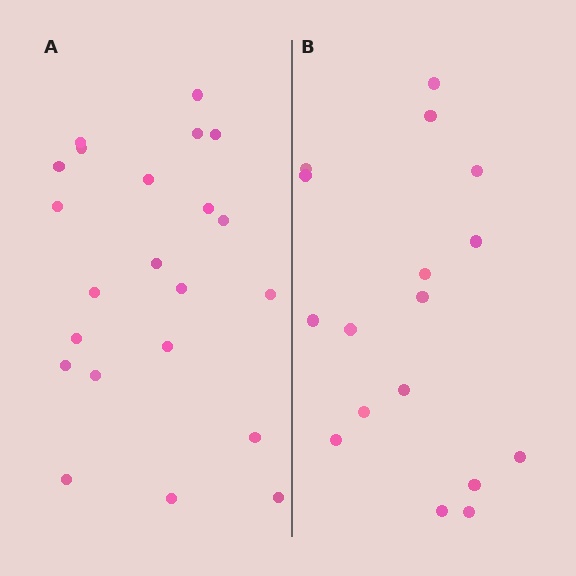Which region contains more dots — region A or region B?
Region A (the left region) has more dots.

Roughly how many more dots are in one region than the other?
Region A has about 5 more dots than region B.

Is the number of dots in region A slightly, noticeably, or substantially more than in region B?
Region A has noticeably more, but not dramatically so. The ratio is roughly 1.3 to 1.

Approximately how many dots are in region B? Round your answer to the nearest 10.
About 20 dots. (The exact count is 17, which rounds to 20.)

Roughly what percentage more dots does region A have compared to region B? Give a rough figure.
About 30% more.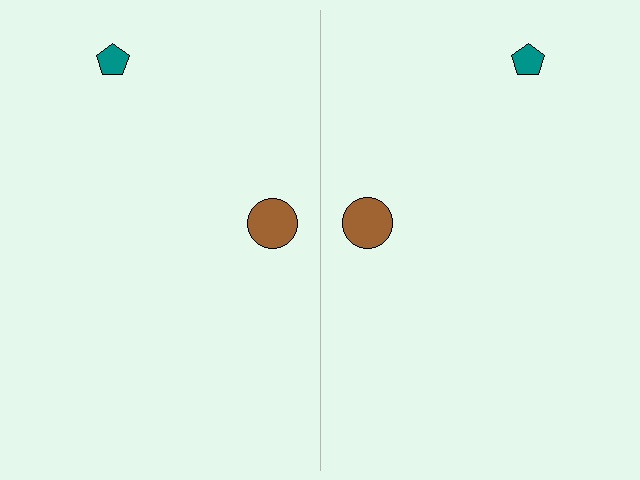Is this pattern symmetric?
Yes, this pattern has bilateral (reflection) symmetry.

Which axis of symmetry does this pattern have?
The pattern has a vertical axis of symmetry running through the center of the image.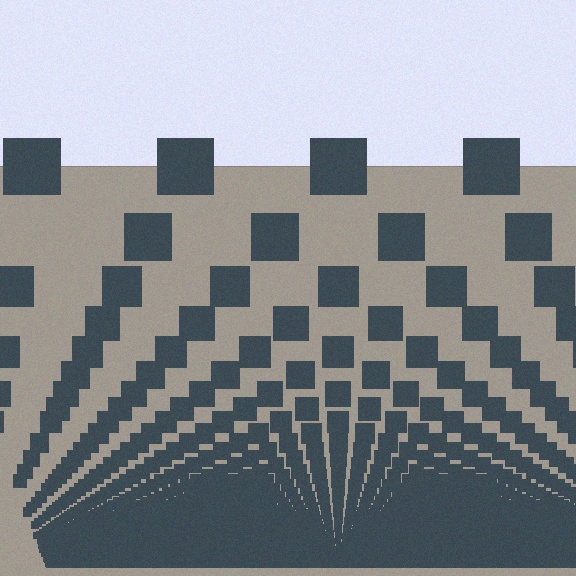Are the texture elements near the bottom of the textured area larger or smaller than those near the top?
Smaller. The gradient is inverted — elements near the bottom are smaller and denser.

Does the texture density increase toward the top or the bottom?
Density increases toward the bottom.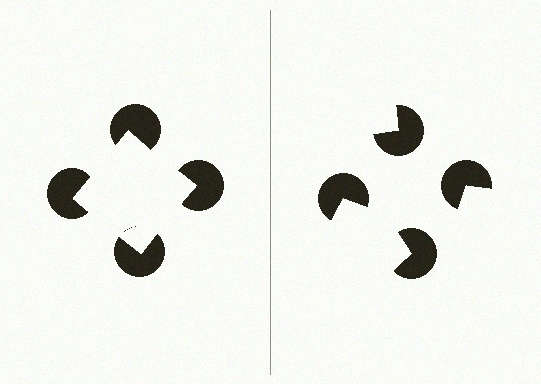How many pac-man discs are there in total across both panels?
8 — 4 on each side.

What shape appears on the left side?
An illusory square.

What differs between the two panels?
The pac-man discs are positioned identically on both sides; only the wedge orientations differ. On the left they align to a square; on the right they are misaligned.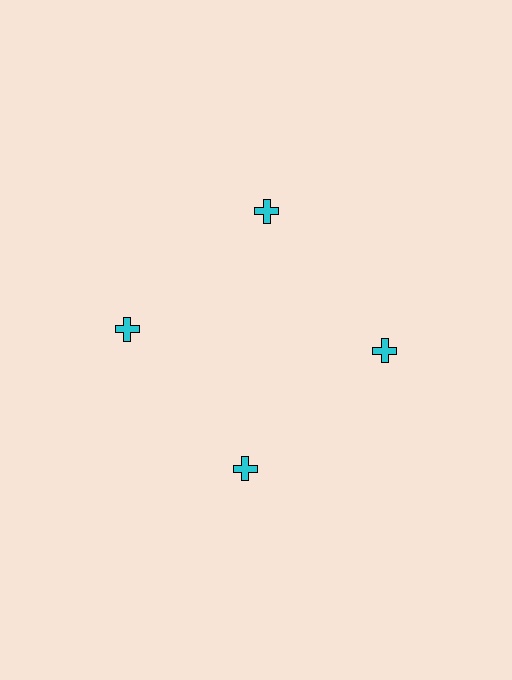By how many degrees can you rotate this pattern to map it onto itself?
The pattern maps onto itself every 90 degrees of rotation.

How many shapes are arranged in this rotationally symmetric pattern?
There are 4 shapes, arranged in 4 groups of 1.